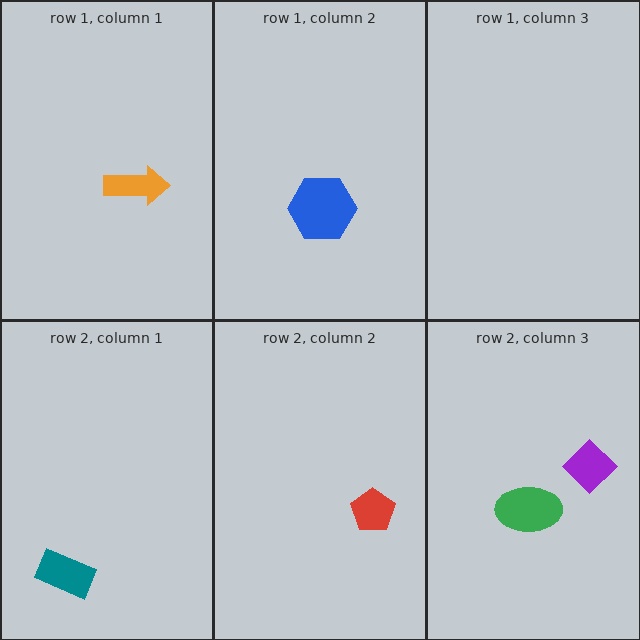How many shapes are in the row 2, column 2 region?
1.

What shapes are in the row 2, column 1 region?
The teal rectangle.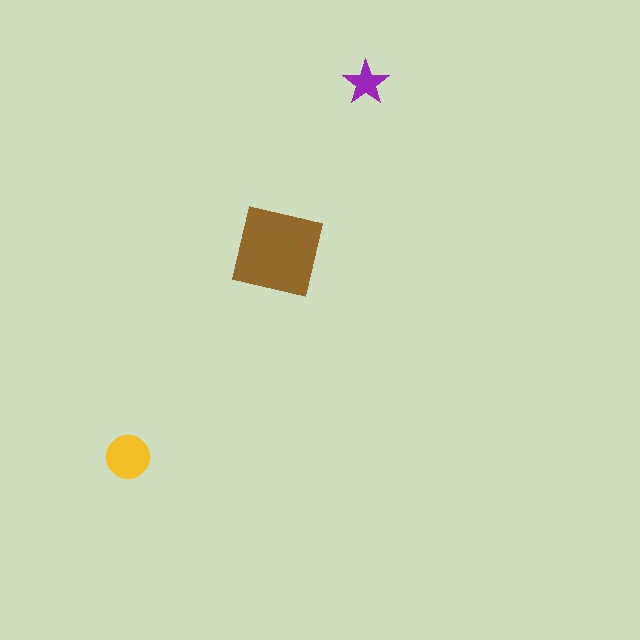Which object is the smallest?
The purple star.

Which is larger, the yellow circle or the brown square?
The brown square.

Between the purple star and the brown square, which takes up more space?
The brown square.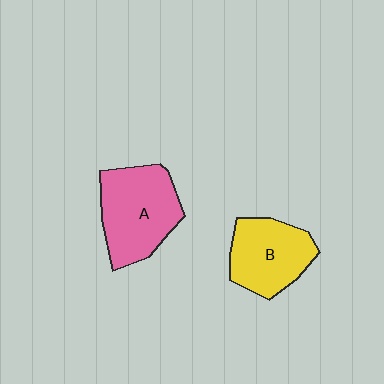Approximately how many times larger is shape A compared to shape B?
Approximately 1.2 times.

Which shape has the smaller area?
Shape B (yellow).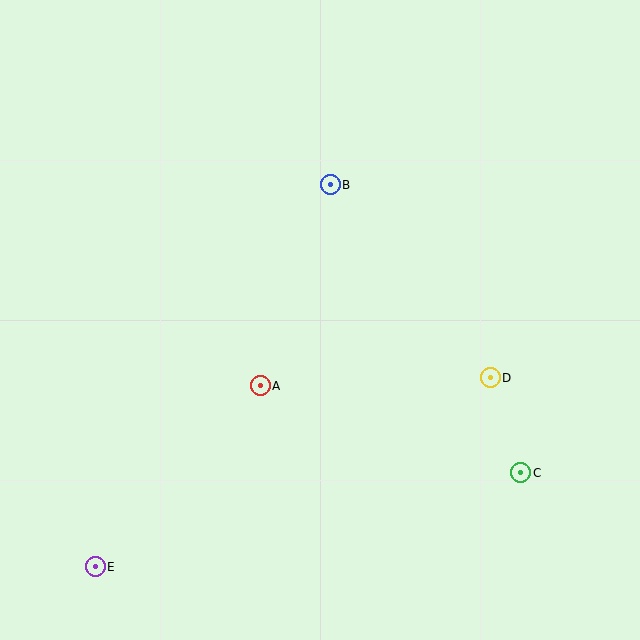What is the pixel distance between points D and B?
The distance between D and B is 250 pixels.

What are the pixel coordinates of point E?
Point E is at (95, 567).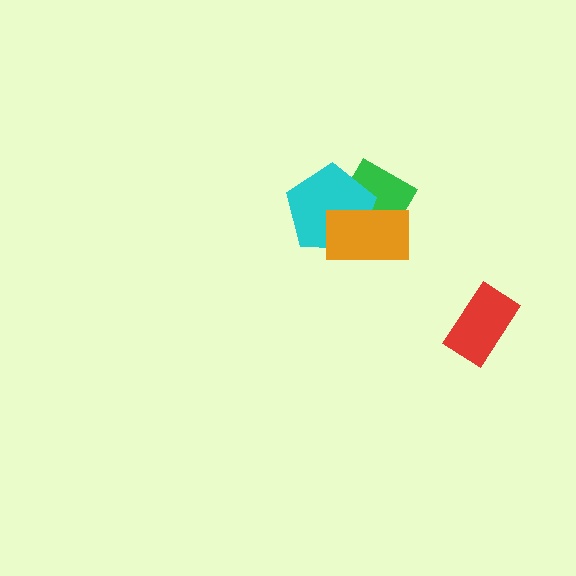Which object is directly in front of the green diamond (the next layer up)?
The cyan pentagon is directly in front of the green diamond.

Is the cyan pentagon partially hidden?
Yes, it is partially covered by another shape.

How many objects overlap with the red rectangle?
0 objects overlap with the red rectangle.